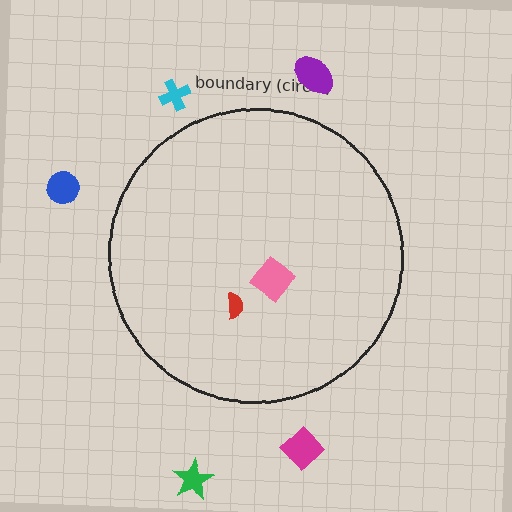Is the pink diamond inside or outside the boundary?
Inside.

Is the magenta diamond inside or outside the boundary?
Outside.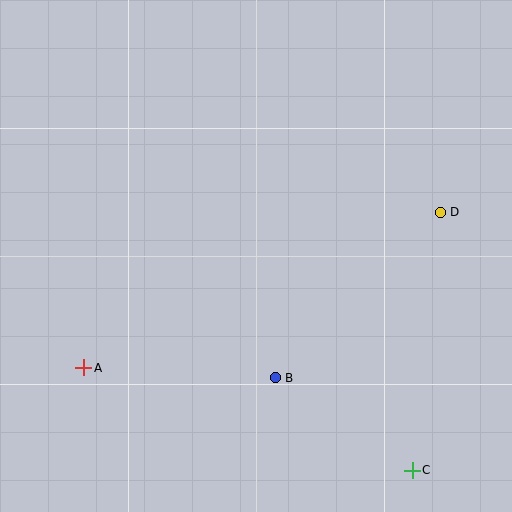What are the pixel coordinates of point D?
Point D is at (440, 212).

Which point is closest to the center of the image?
Point B at (275, 378) is closest to the center.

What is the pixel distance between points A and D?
The distance between A and D is 389 pixels.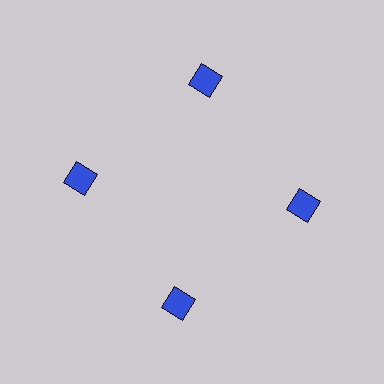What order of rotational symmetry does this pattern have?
This pattern has 4-fold rotational symmetry.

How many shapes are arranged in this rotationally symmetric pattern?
There are 4 shapes, arranged in 4 groups of 1.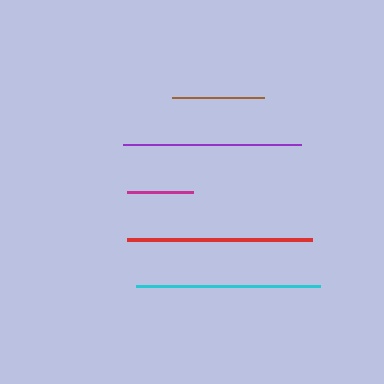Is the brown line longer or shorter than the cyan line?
The cyan line is longer than the brown line.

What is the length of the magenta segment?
The magenta segment is approximately 66 pixels long.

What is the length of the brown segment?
The brown segment is approximately 92 pixels long.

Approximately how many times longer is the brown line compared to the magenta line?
The brown line is approximately 1.4 times the length of the magenta line.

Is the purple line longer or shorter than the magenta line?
The purple line is longer than the magenta line.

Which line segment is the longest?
The red line is the longest at approximately 185 pixels.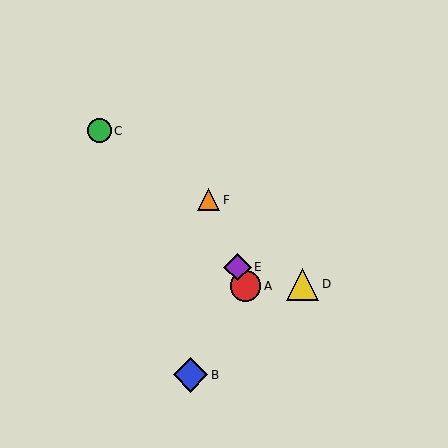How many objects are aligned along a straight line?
3 objects (A, E, F) are aligned along a straight line.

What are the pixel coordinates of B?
Object B is at (191, 375).